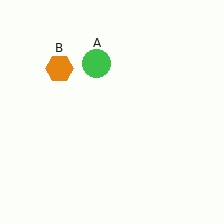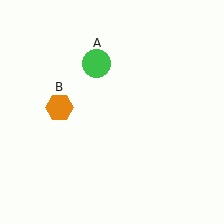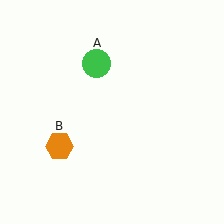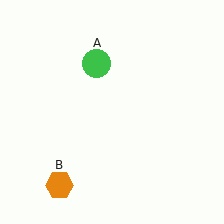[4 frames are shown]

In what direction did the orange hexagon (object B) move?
The orange hexagon (object B) moved down.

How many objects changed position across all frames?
1 object changed position: orange hexagon (object B).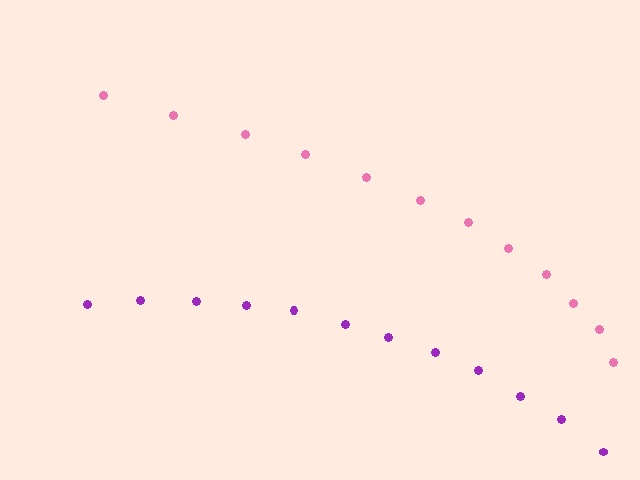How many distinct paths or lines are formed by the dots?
There are 2 distinct paths.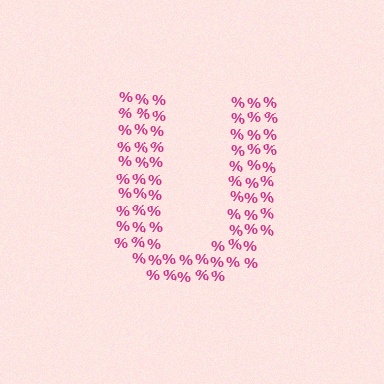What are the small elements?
The small elements are percent signs.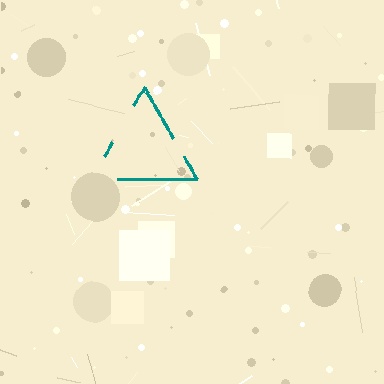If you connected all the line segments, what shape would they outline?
They would outline a triangle.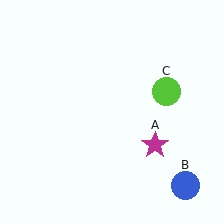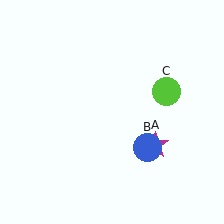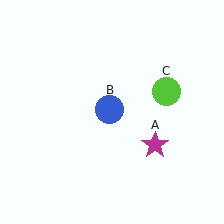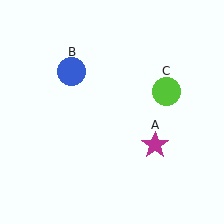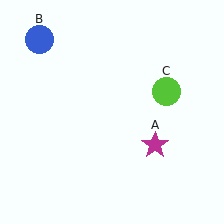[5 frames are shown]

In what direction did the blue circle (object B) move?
The blue circle (object B) moved up and to the left.